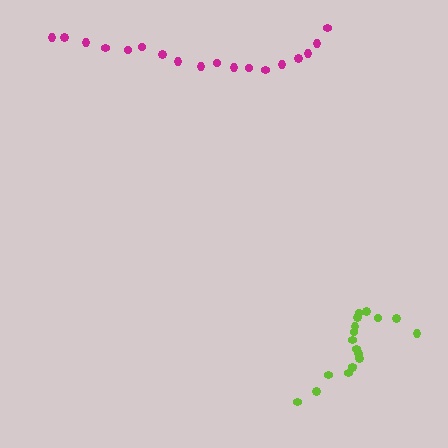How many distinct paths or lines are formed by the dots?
There are 2 distinct paths.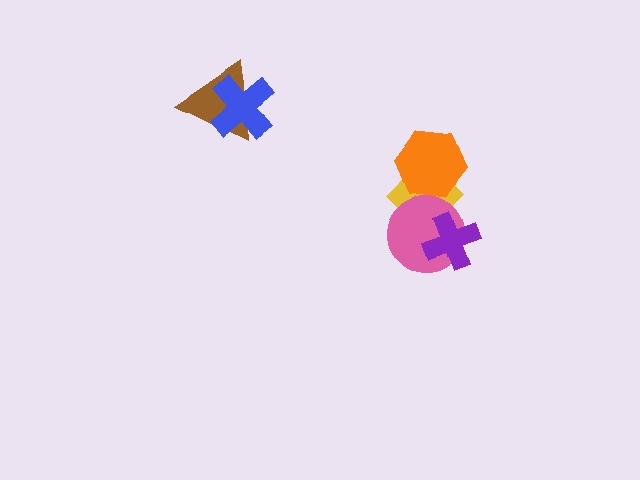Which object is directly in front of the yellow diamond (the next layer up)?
The orange hexagon is directly in front of the yellow diamond.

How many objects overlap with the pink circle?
2 objects overlap with the pink circle.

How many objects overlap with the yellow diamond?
3 objects overlap with the yellow diamond.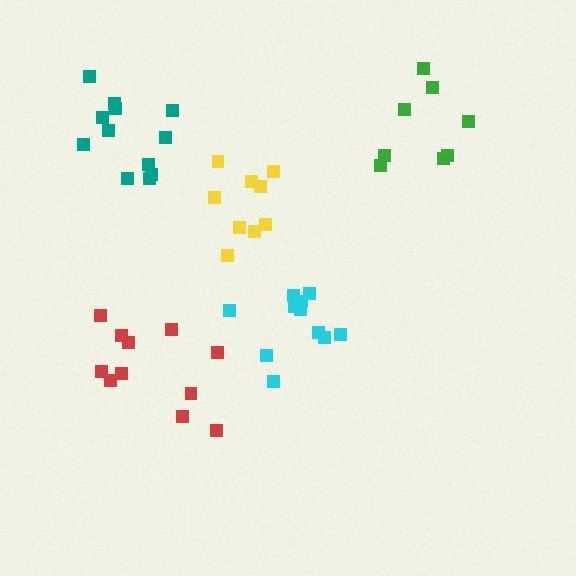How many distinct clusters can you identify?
There are 5 distinct clusters.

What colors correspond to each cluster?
The clusters are colored: red, cyan, yellow, teal, green.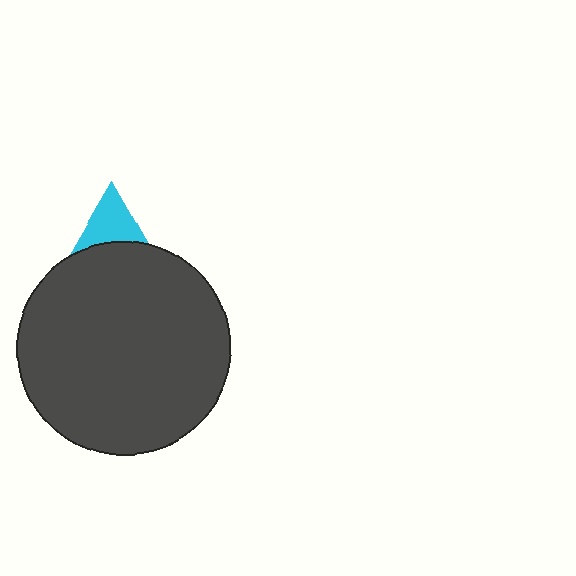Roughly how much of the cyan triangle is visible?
A small part of it is visible (roughly 45%).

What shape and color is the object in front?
The object in front is a dark gray circle.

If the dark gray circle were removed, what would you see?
You would see the complete cyan triangle.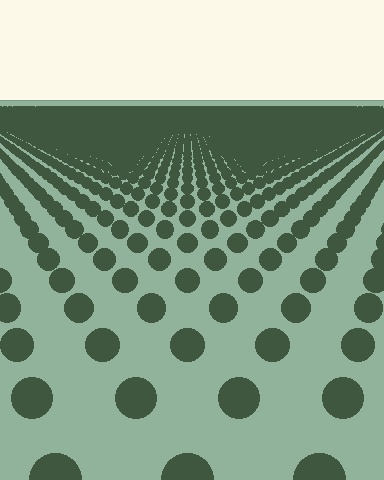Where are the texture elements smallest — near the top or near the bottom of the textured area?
Near the top.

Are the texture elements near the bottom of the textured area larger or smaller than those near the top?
Larger. Near the bottom, elements are closer to the viewer and appear at a bigger on-screen size.